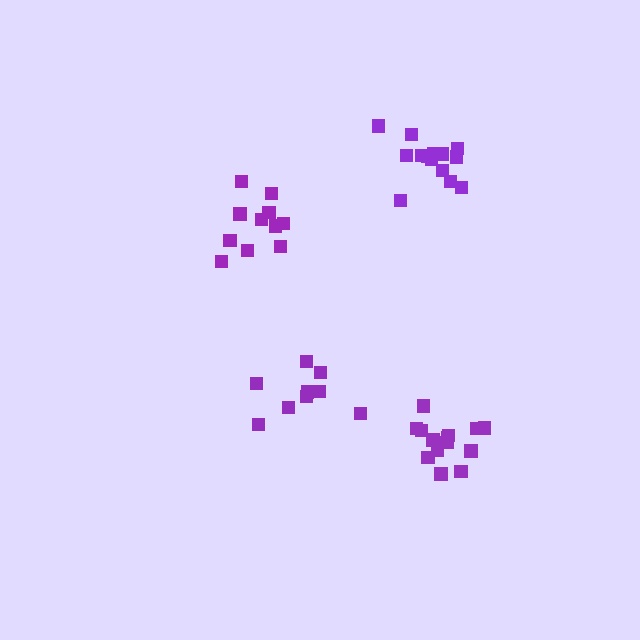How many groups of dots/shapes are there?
There are 4 groups.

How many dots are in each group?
Group 1: 11 dots, Group 2: 14 dots, Group 3: 9 dots, Group 4: 14 dots (48 total).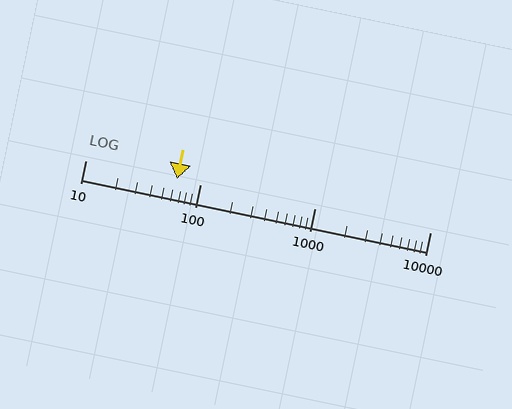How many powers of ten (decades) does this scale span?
The scale spans 3 decades, from 10 to 10000.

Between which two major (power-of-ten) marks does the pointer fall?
The pointer is between 10 and 100.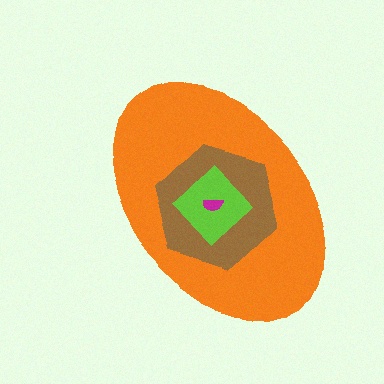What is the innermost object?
The magenta semicircle.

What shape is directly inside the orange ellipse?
The brown hexagon.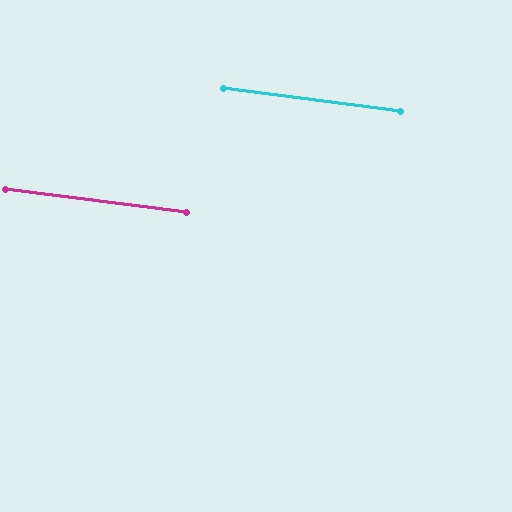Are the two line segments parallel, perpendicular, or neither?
Parallel — their directions differ by only 0.3°.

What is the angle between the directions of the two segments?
Approximately 0 degrees.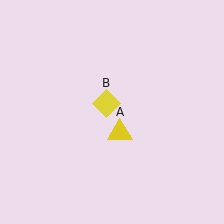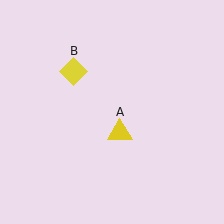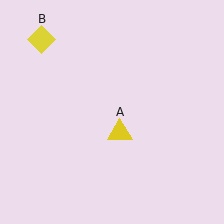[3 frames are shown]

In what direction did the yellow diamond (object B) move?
The yellow diamond (object B) moved up and to the left.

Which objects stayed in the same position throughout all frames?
Yellow triangle (object A) remained stationary.